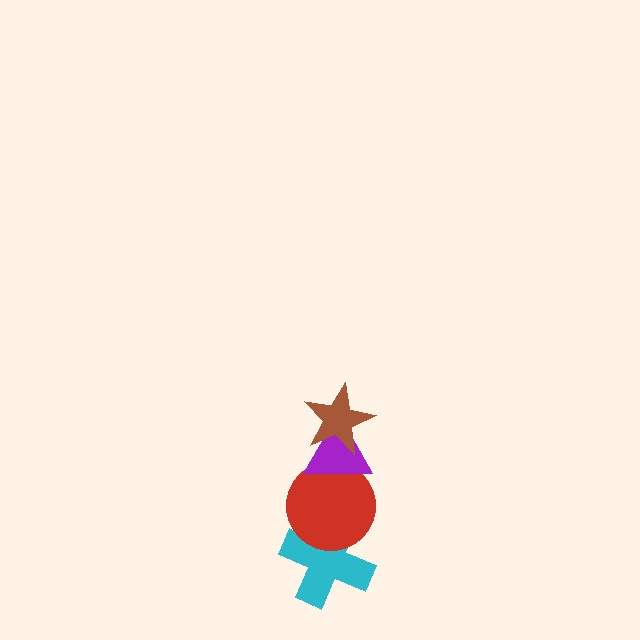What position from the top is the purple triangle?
The purple triangle is 2nd from the top.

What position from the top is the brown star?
The brown star is 1st from the top.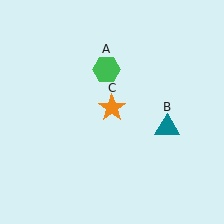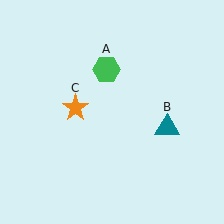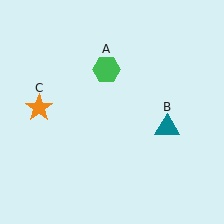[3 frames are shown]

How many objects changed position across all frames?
1 object changed position: orange star (object C).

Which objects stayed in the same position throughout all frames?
Green hexagon (object A) and teal triangle (object B) remained stationary.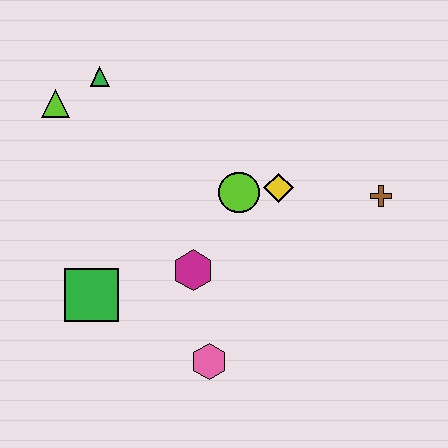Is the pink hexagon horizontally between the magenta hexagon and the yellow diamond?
Yes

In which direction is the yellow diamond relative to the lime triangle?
The yellow diamond is to the right of the lime triangle.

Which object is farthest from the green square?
The brown cross is farthest from the green square.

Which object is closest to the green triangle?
The lime triangle is closest to the green triangle.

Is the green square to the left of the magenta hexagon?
Yes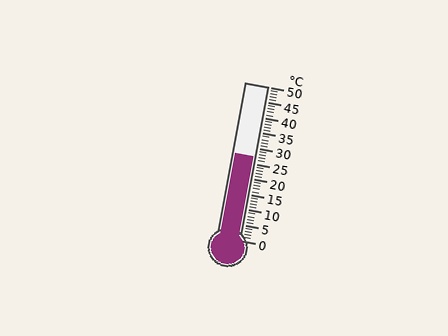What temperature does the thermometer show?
The thermometer shows approximately 27°C.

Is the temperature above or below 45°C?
The temperature is below 45°C.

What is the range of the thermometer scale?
The thermometer scale ranges from 0°C to 50°C.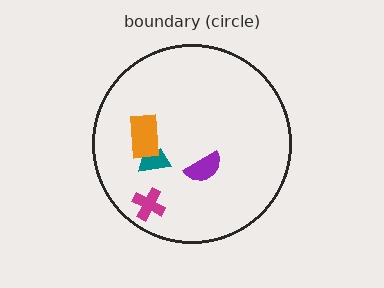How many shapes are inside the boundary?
4 inside, 0 outside.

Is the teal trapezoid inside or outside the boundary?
Inside.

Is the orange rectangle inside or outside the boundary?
Inside.